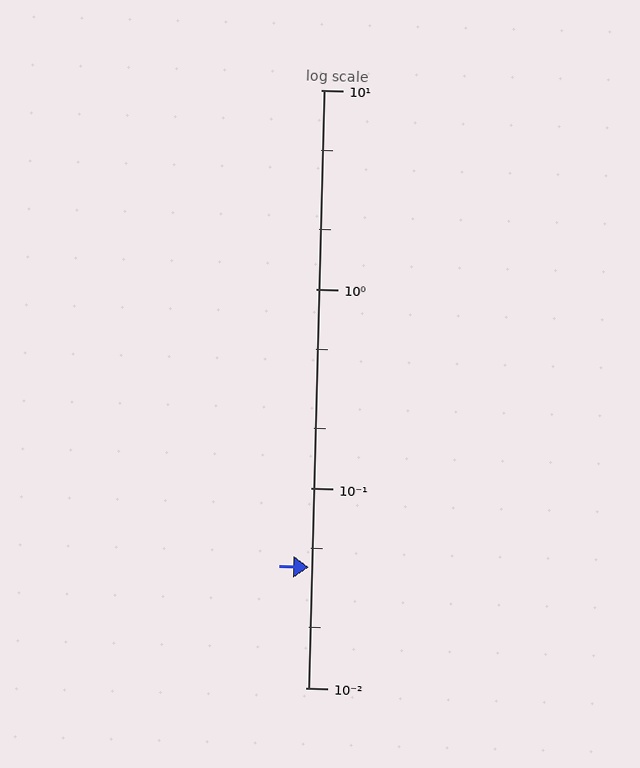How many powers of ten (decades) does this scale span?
The scale spans 3 decades, from 0.01 to 10.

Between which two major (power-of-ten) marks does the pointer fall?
The pointer is between 0.01 and 0.1.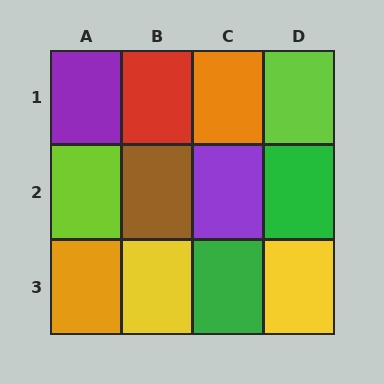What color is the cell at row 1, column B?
Red.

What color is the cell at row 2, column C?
Purple.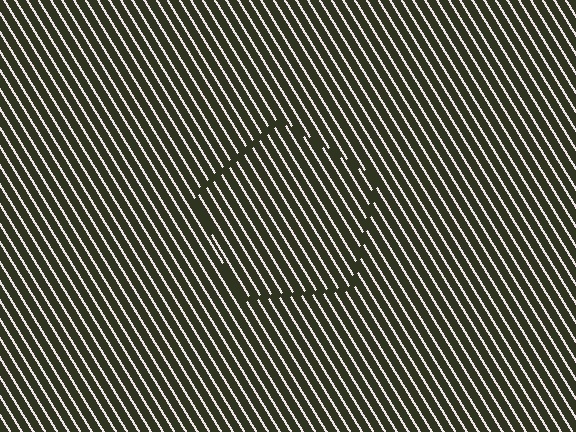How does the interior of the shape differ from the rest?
The interior of the shape contains the same grating, shifted by half a period — the contour is defined by the phase discontinuity where line-ends from the inner and outer gratings abut.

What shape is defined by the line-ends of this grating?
An illusory pentagon. The interior of the shape contains the same grating, shifted by half a period — the contour is defined by the phase discontinuity where line-ends from the inner and outer gratings abut.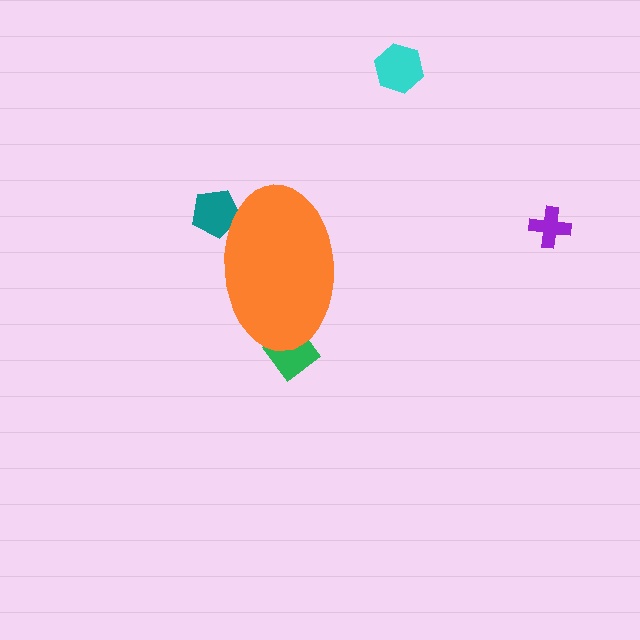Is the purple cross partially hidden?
No, the purple cross is fully visible.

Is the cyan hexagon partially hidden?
No, the cyan hexagon is fully visible.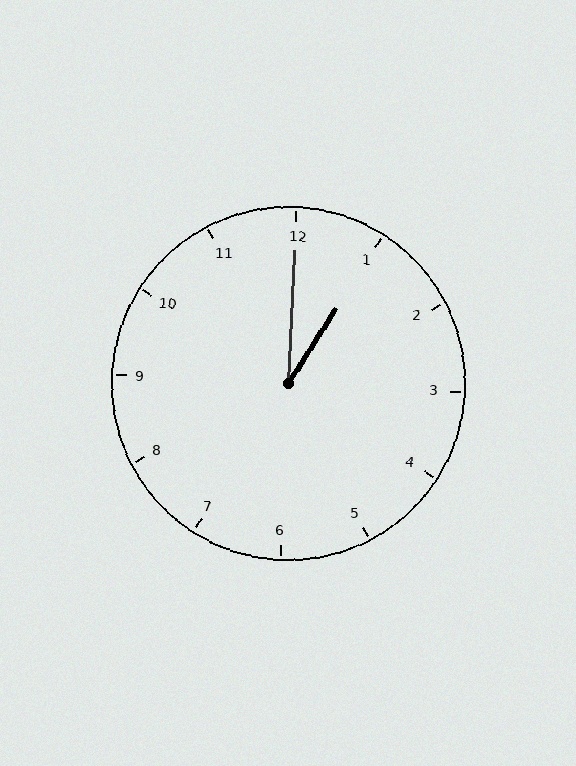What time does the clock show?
1:00.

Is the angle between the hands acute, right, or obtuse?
It is acute.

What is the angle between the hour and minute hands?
Approximately 30 degrees.